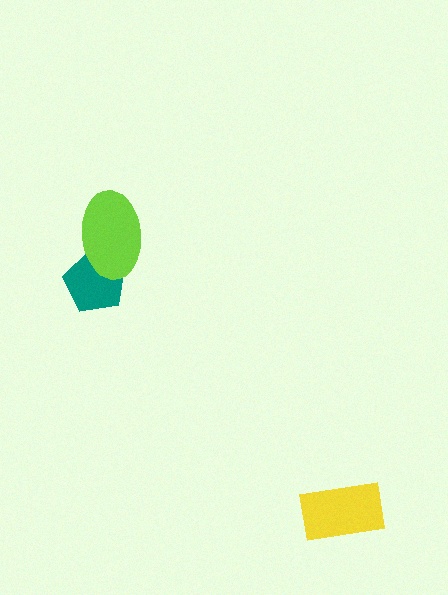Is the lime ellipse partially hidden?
No, no other shape covers it.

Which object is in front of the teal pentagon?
The lime ellipse is in front of the teal pentagon.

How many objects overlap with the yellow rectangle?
0 objects overlap with the yellow rectangle.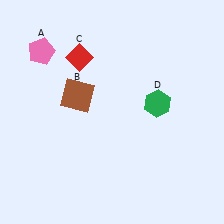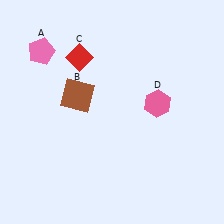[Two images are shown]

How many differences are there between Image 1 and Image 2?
There is 1 difference between the two images.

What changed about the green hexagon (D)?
In Image 1, D is green. In Image 2, it changed to pink.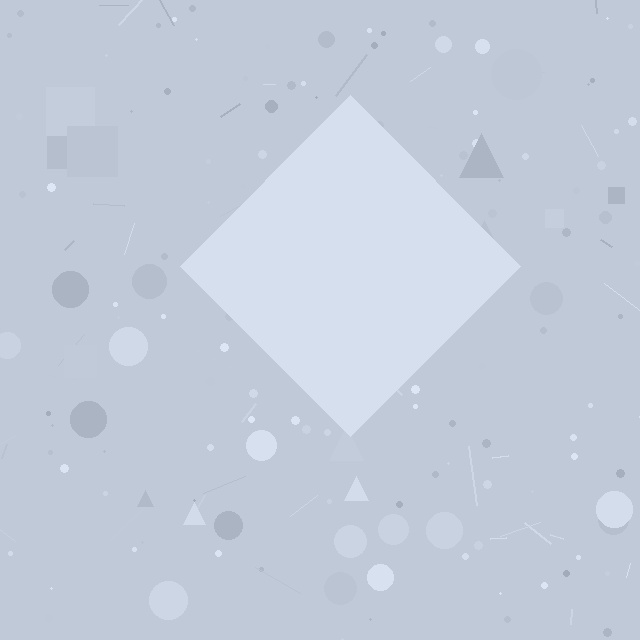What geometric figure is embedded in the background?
A diamond is embedded in the background.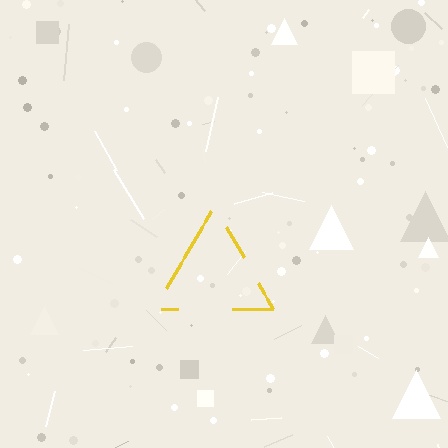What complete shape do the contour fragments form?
The contour fragments form a triangle.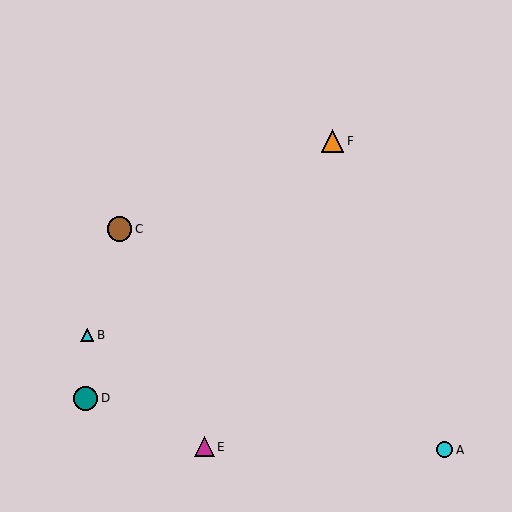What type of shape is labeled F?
Shape F is an orange triangle.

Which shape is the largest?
The brown circle (labeled C) is the largest.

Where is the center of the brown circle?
The center of the brown circle is at (120, 229).